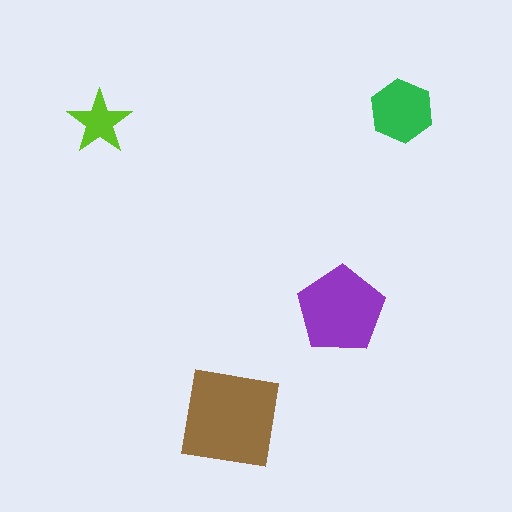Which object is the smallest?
The lime star.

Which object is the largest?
The brown square.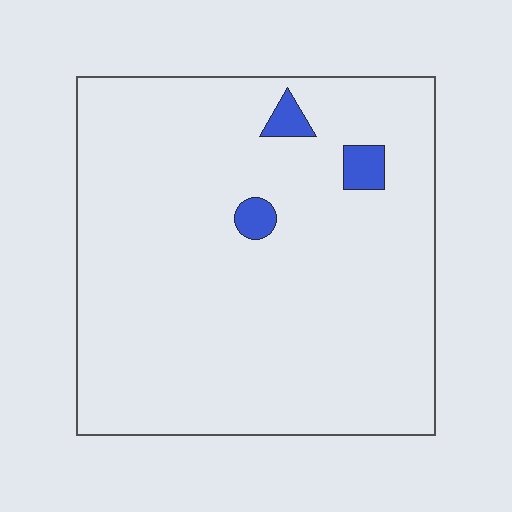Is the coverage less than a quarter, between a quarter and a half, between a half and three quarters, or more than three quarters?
Less than a quarter.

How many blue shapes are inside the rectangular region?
3.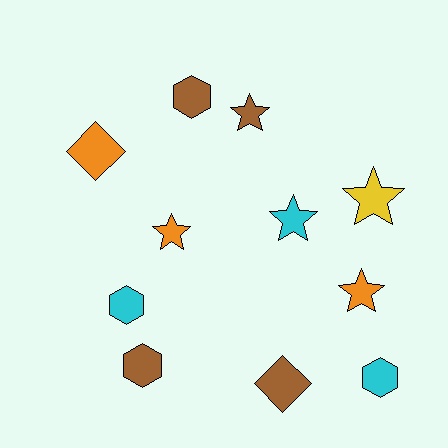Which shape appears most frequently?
Star, with 5 objects.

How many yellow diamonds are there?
There are no yellow diamonds.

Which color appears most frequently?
Brown, with 4 objects.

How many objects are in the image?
There are 11 objects.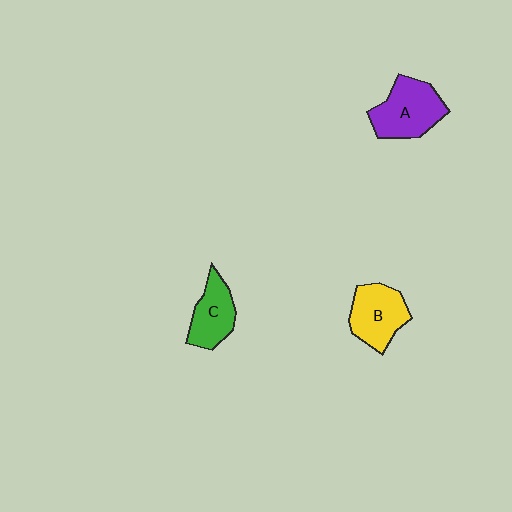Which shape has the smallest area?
Shape C (green).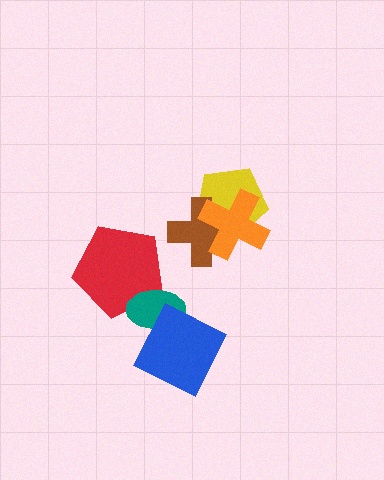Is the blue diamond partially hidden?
No, no other shape covers it.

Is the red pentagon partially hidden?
Yes, it is partially covered by another shape.